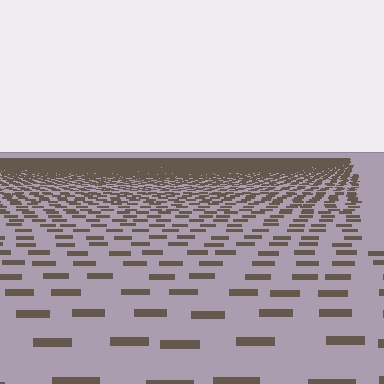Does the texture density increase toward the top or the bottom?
Density increases toward the top.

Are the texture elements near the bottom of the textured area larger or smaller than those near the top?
Larger. Near the bottom, elements are closer to the viewer and appear at a bigger on-screen size.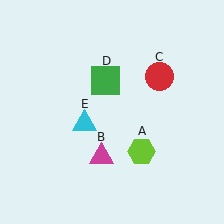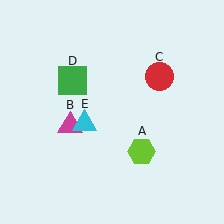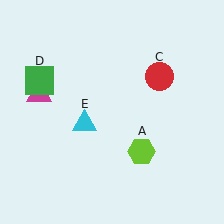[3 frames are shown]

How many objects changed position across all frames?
2 objects changed position: magenta triangle (object B), green square (object D).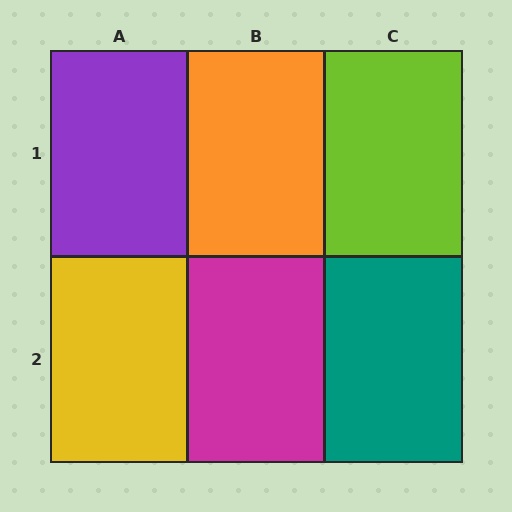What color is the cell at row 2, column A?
Yellow.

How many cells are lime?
1 cell is lime.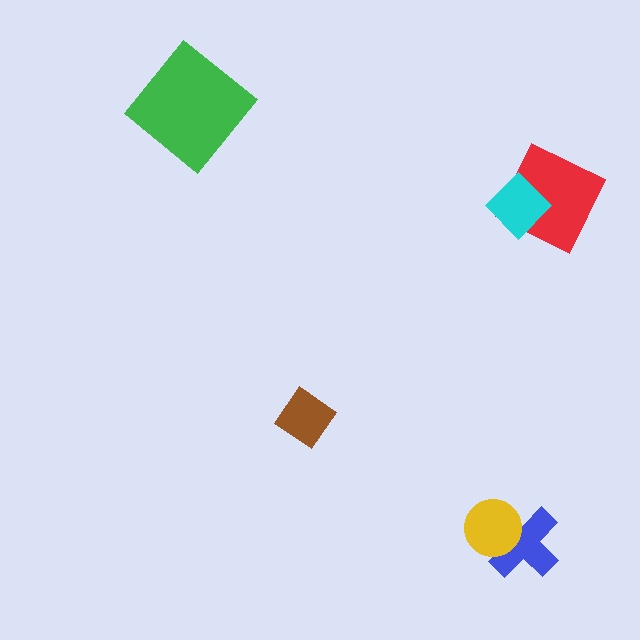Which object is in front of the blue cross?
The yellow circle is in front of the blue cross.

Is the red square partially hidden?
Yes, it is partially covered by another shape.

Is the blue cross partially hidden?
Yes, it is partially covered by another shape.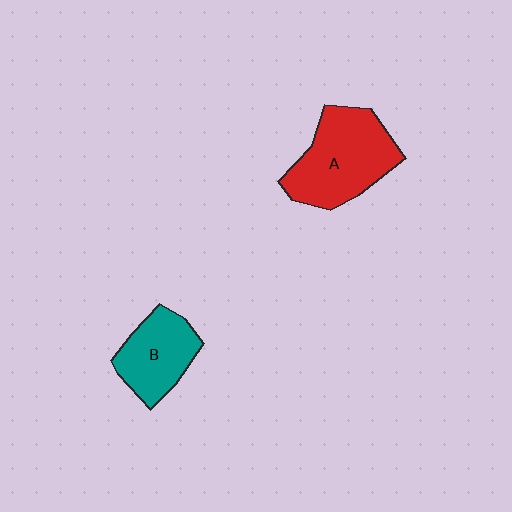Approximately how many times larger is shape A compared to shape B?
Approximately 1.5 times.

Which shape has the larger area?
Shape A (red).